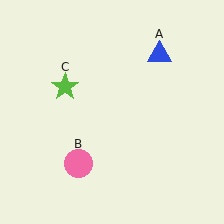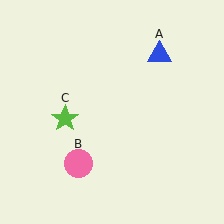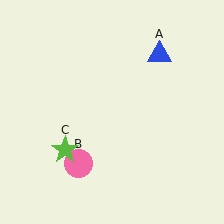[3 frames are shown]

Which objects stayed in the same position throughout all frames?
Blue triangle (object A) and pink circle (object B) remained stationary.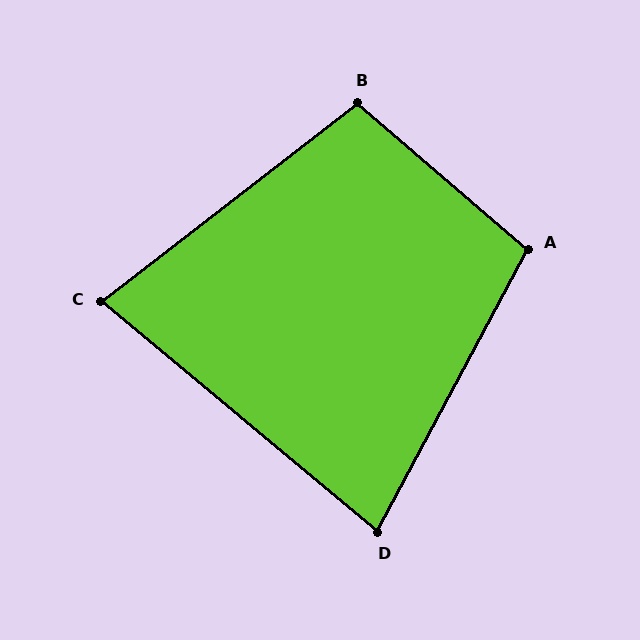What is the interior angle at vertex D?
Approximately 78 degrees (acute).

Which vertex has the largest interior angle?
A, at approximately 103 degrees.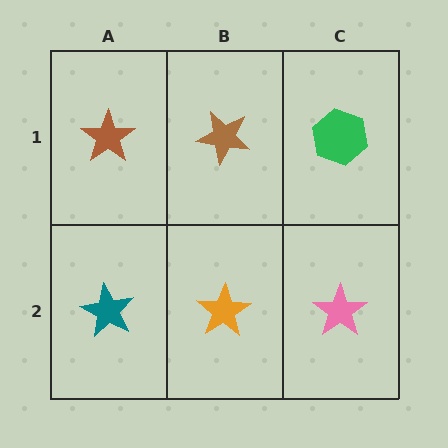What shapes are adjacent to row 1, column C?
A pink star (row 2, column C), a brown star (row 1, column B).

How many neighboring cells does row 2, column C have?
2.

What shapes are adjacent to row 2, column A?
A brown star (row 1, column A), an orange star (row 2, column B).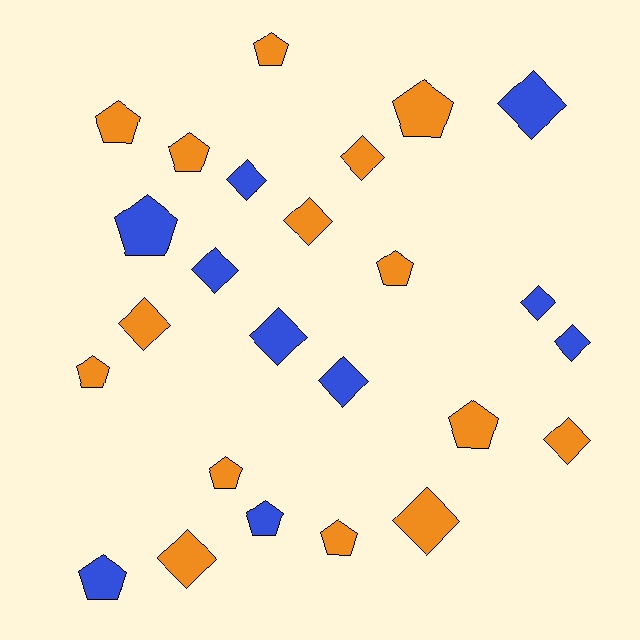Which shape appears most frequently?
Diamond, with 13 objects.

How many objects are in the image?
There are 25 objects.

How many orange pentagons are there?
There are 9 orange pentagons.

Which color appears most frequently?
Orange, with 15 objects.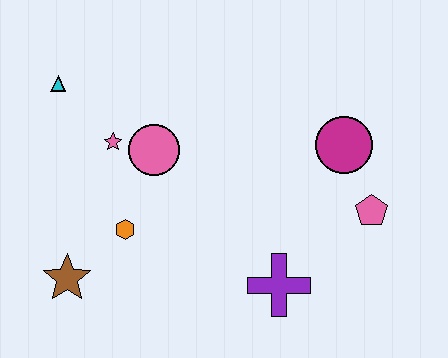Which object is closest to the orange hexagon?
The brown star is closest to the orange hexagon.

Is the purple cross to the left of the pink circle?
No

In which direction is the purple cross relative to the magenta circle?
The purple cross is below the magenta circle.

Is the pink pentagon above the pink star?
No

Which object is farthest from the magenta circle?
The brown star is farthest from the magenta circle.